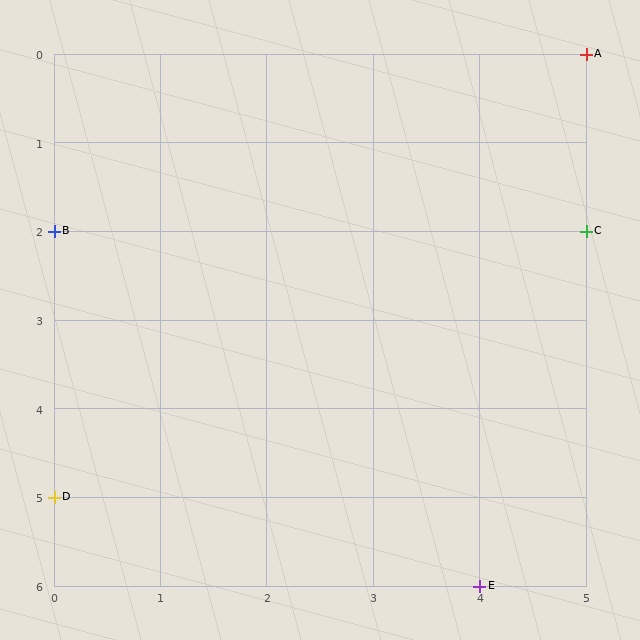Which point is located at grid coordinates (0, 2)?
Point B is at (0, 2).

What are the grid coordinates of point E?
Point E is at grid coordinates (4, 6).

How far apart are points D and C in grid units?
Points D and C are 5 columns and 3 rows apart (about 5.8 grid units diagonally).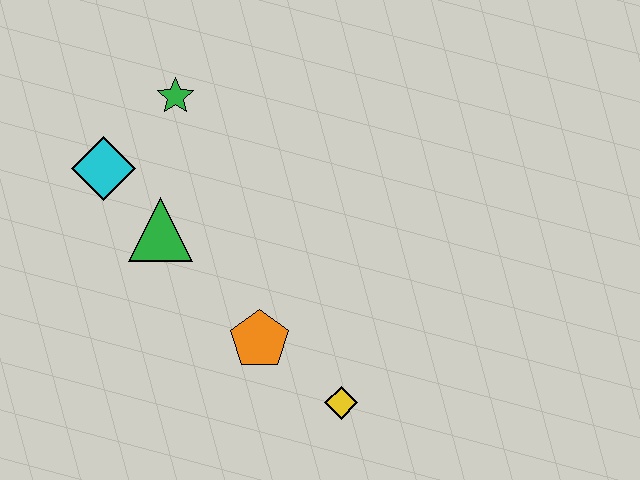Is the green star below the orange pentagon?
No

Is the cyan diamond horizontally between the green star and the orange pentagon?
No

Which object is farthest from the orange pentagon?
The green star is farthest from the orange pentagon.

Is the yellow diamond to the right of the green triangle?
Yes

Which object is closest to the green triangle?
The cyan diamond is closest to the green triangle.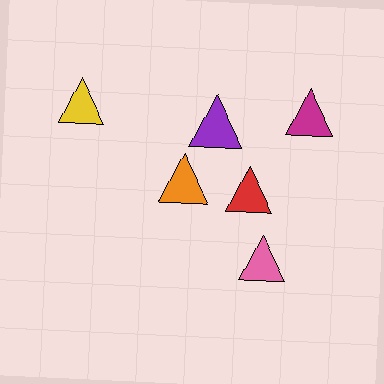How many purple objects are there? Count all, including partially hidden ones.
There is 1 purple object.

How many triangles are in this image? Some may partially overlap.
There are 6 triangles.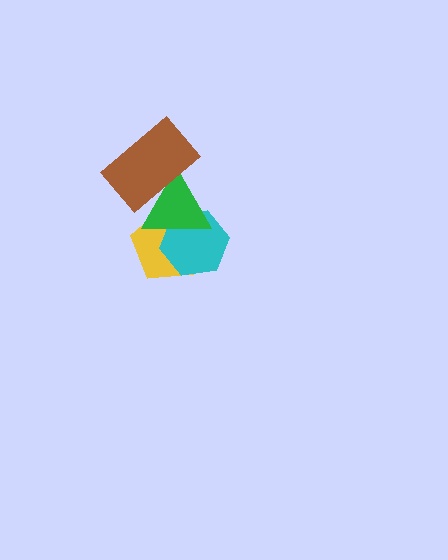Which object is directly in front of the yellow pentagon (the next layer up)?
The cyan hexagon is directly in front of the yellow pentagon.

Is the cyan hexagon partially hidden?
Yes, it is partially covered by another shape.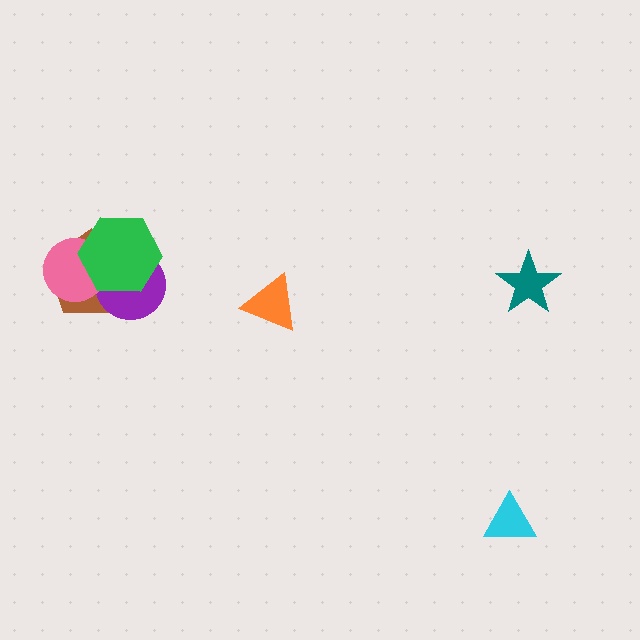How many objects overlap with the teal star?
0 objects overlap with the teal star.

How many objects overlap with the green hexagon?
3 objects overlap with the green hexagon.